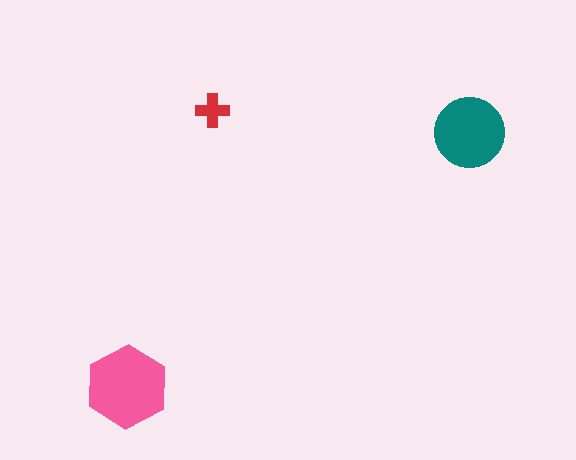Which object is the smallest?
The red cross.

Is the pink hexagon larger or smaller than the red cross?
Larger.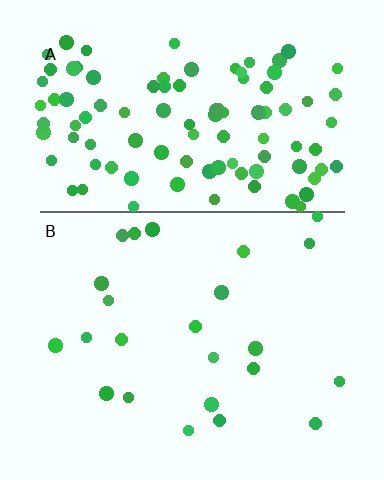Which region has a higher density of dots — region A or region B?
A (the top).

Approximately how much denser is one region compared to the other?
Approximately 4.5× — region A over region B.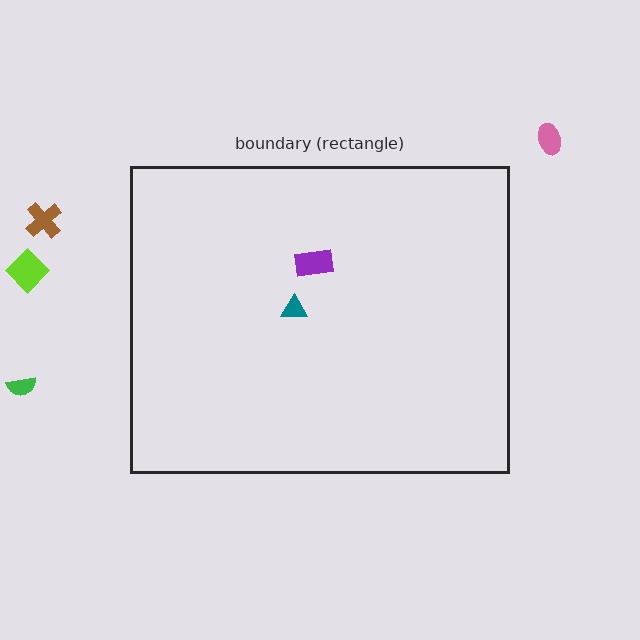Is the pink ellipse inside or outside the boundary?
Outside.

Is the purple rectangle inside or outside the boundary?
Inside.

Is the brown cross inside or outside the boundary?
Outside.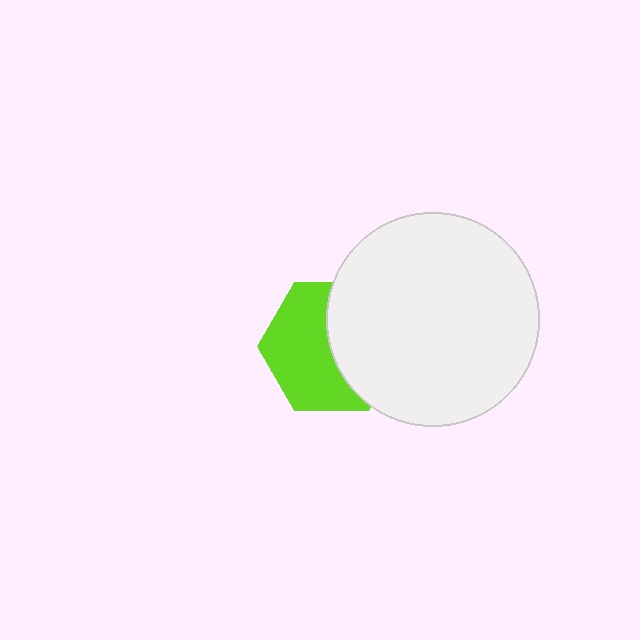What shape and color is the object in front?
The object in front is a white circle.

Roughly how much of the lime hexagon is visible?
About half of it is visible (roughly 55%).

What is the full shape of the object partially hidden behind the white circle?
The partially hidden object is a lime hexagon.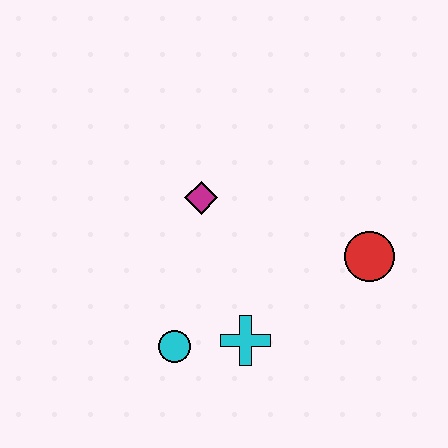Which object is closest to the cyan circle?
The cyan cross is closest to the cyan circle.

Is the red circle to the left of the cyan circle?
No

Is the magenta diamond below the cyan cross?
No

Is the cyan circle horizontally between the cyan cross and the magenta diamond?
No